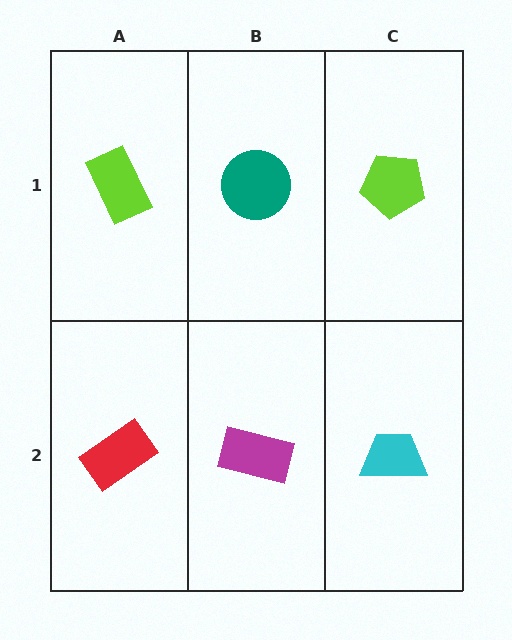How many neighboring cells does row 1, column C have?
2.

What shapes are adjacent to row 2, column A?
A lime rectangle (row 1, column A), a magenta rectangle (row 2, column B).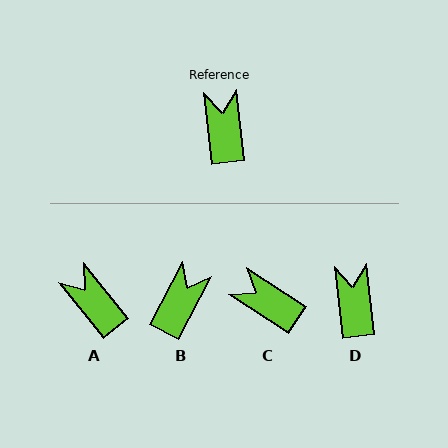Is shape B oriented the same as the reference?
No, it is off by about 34 degrees.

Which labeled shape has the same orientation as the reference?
D.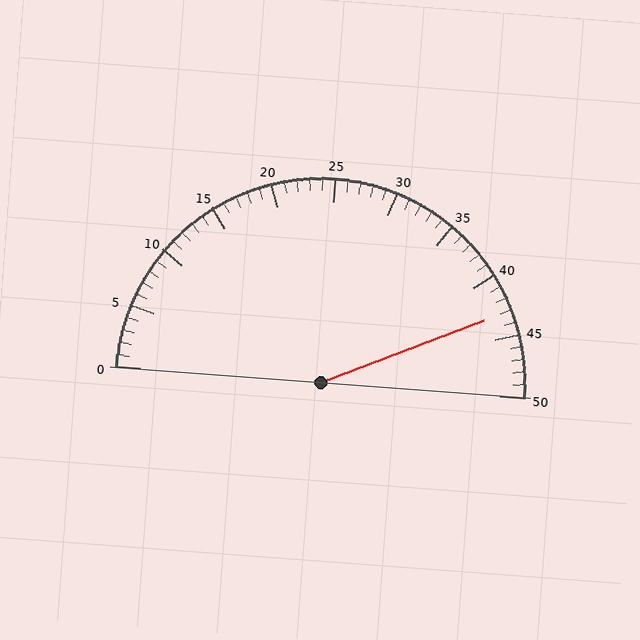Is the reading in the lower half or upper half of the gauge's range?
The reading is in the upper half of the range (0 to 50).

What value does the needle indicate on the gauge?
The needle indicates approximately 43.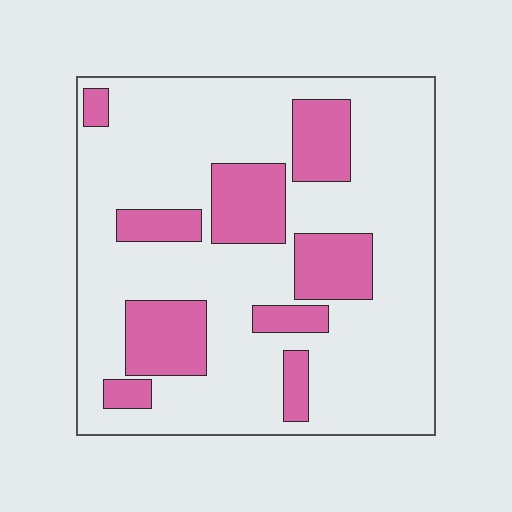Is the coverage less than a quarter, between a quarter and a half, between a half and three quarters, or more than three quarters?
Less than a quarter.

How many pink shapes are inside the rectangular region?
9.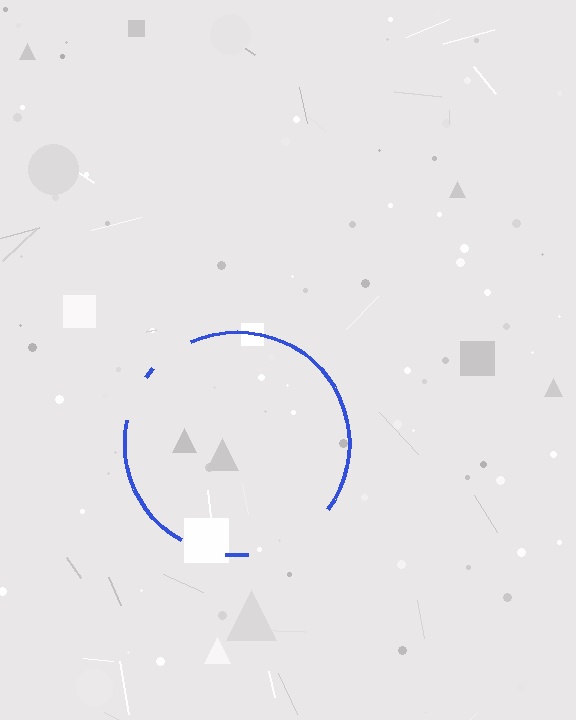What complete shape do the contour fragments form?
The contour fragments form a circle.